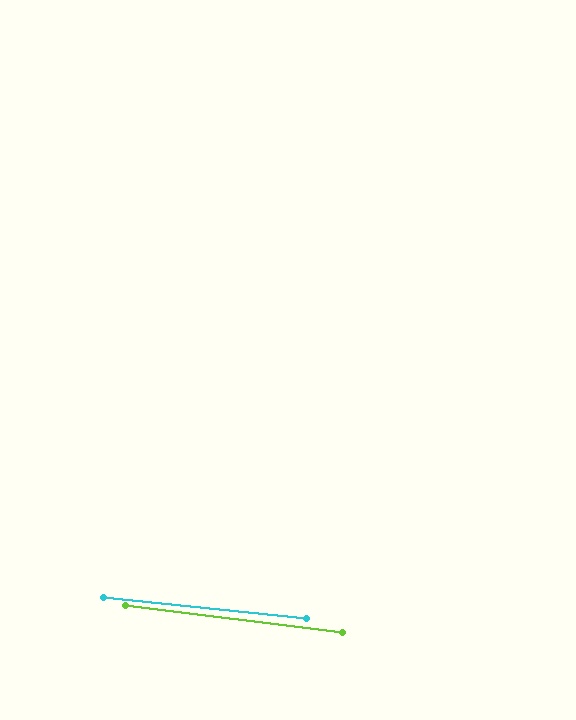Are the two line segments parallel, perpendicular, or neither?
Parallel — their directions differ by only 1.0°.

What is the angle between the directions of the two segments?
Approximately 1 degree.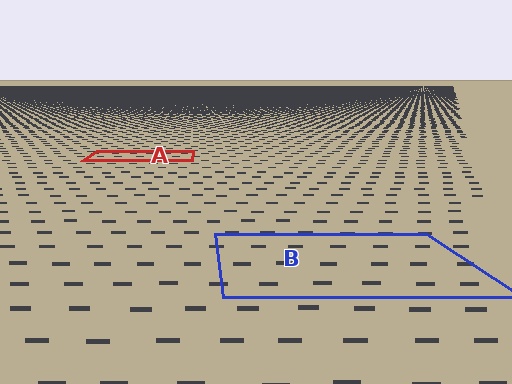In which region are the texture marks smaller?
The texture marks are smaller in region A, because it is farther away.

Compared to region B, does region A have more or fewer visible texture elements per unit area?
Region A has more texture elements per unit area — they are packed more densely because it is farther away.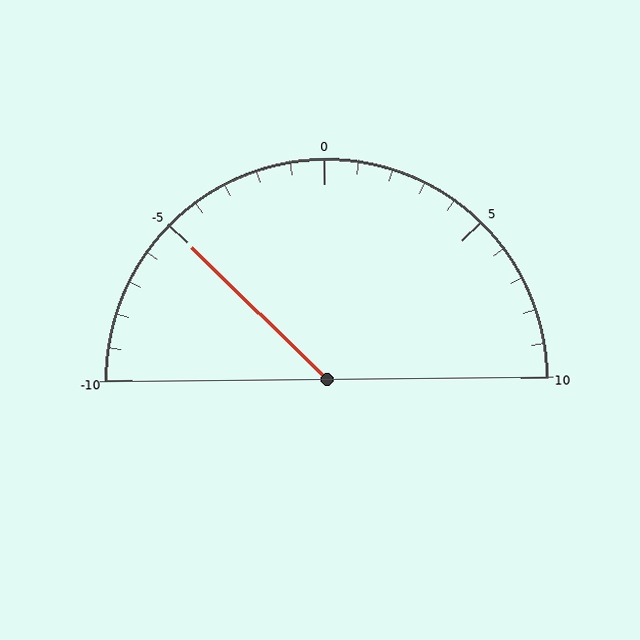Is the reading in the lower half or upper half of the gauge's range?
The reading is in the lower half of the range (-10 to 10).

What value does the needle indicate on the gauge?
The needle indicates approximately -5.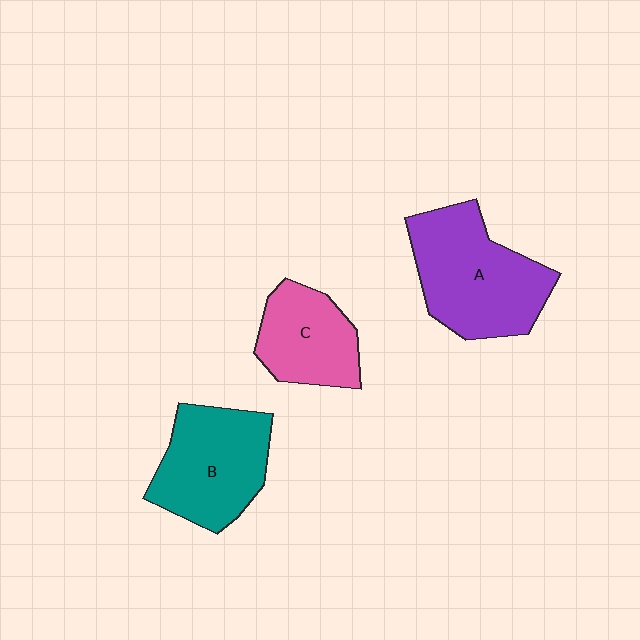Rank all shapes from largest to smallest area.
From largest to smallest: A (purple), B (teal), C (pink).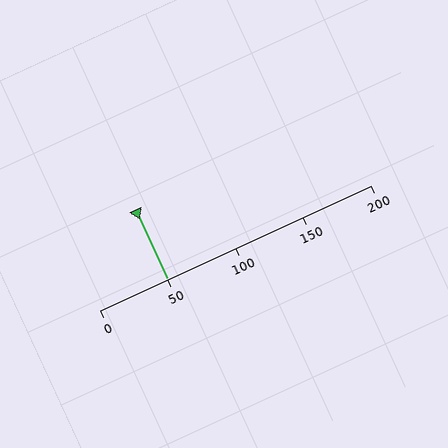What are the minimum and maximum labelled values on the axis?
The axis runs from 0 to 200.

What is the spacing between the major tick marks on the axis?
The major ticks are spaced 50 apart.